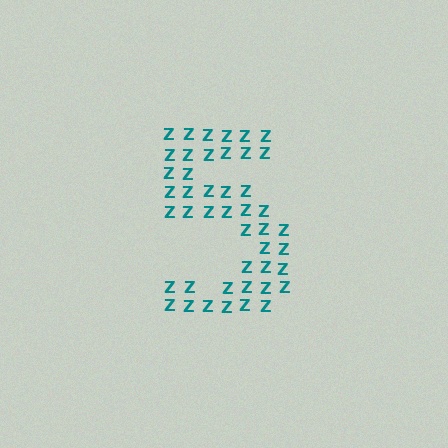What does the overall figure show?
The overall figure shows the digit 5.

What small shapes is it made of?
It is made of small letter Z's.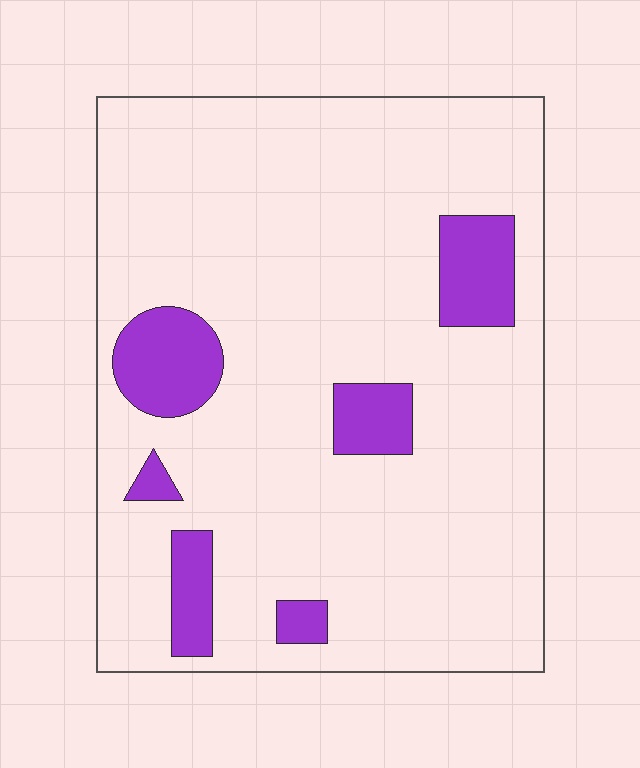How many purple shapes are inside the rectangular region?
6.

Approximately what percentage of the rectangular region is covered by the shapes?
Approximately 15%.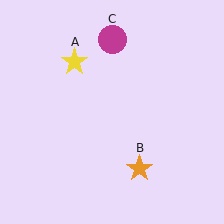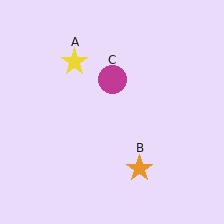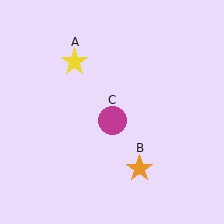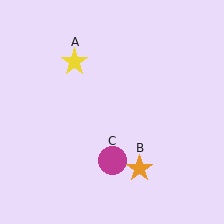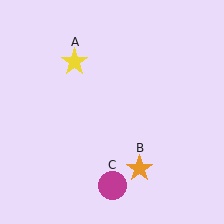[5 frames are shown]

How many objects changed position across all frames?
1 object changed position: magenta circle (object C).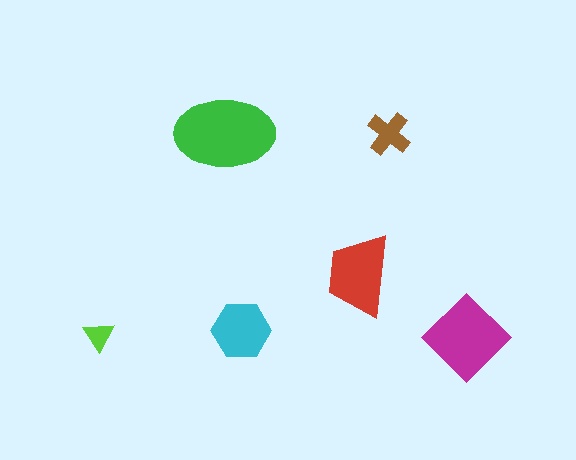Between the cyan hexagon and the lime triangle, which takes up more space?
The cyan hexagon.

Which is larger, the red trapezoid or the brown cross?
The red trapezoid.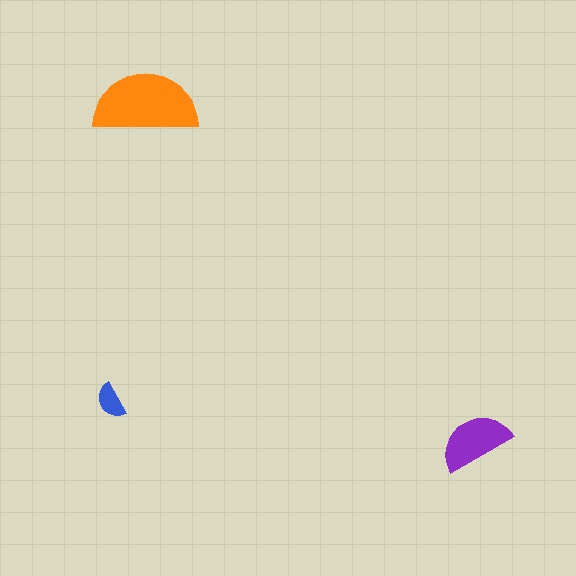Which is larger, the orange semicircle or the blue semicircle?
The orange one.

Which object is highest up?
The orange semicircle is topmost.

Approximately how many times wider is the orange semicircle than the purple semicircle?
About 1.5 times wider.